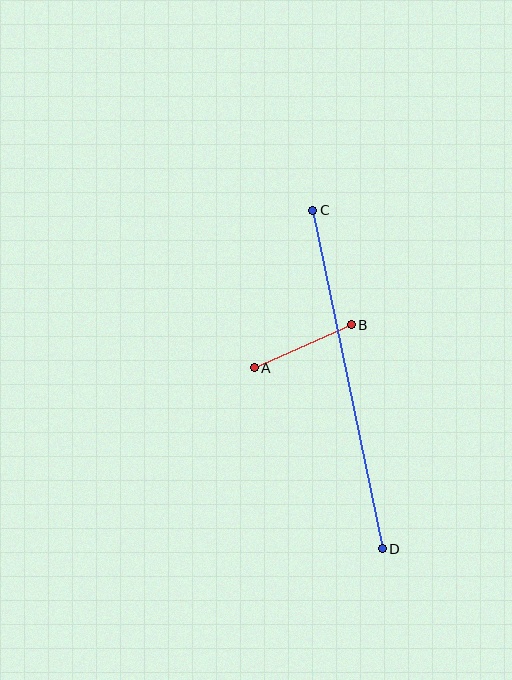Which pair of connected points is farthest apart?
Points C and D are farthest apart.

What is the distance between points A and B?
The distance is approximately 106 pixels.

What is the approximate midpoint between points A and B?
The midpoint is at approximately (303, 346) pixels.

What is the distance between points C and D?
The distance is approximately 345 pixels.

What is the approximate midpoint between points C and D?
The midpoint is at approximately (348, 379) pixels.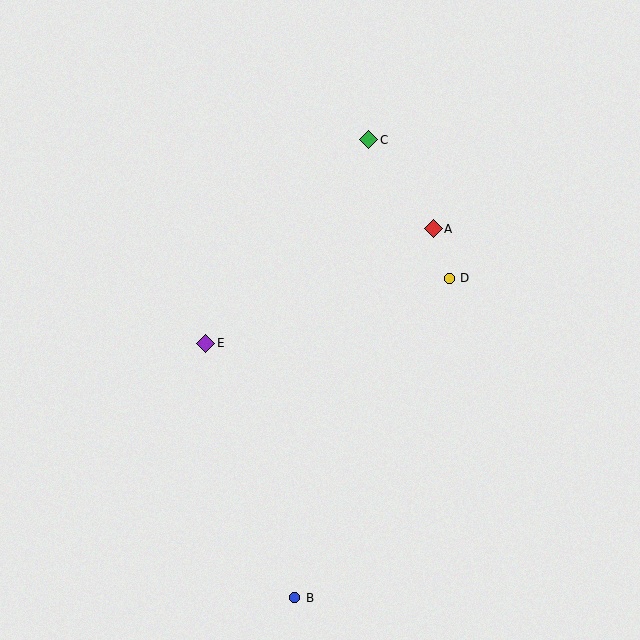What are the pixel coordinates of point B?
Point B is at (295, 598).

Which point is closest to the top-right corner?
Point C is closest to the top-right corner.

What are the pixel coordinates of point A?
Point A is at (433, 229).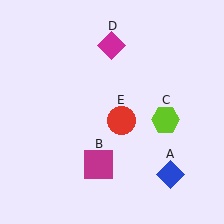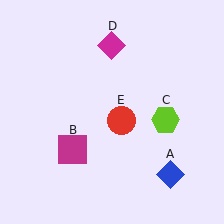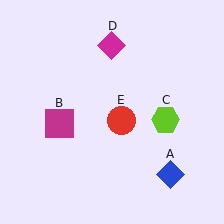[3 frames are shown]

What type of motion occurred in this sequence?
The magenta square (object B) rotated clockwise around the center of the scene.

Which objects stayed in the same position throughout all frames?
Blue diamond (object A) and lime hexagon (object C) and magenta diamond (object D) and red circle (object E) remained stationary.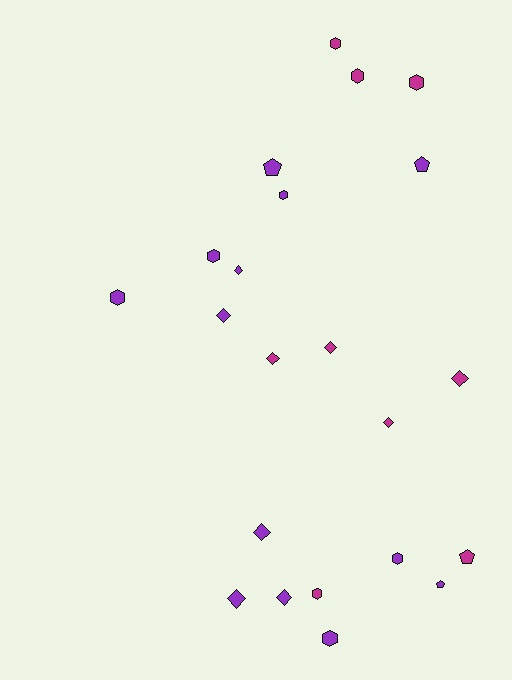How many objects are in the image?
There are 22 objects.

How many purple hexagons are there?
There are 5 purple hexagons.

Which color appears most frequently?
Purple, with 13 objects.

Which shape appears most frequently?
Hexagon, with 9 objects.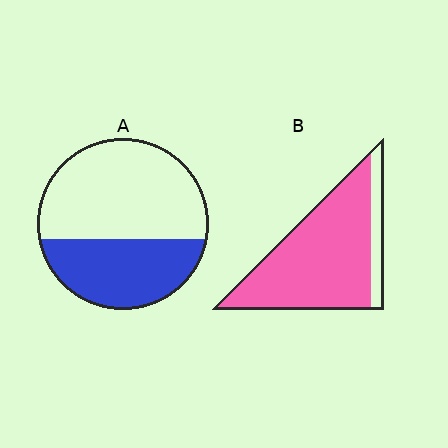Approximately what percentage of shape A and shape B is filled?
A is approximately 40% and B is approximately 85%.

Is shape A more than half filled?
No.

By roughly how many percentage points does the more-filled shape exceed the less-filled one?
By roughly 45 percentage points (B over A).